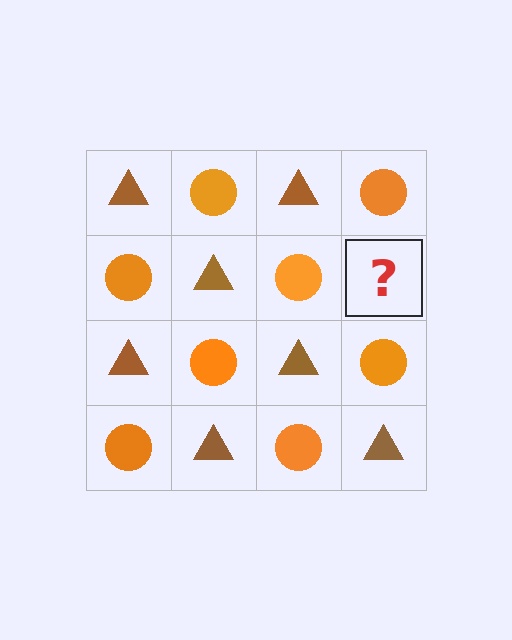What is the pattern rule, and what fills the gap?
The rule is that it alternates brown triangle and orange circle in a checkerboard pattern. The gap should be filled with a brown triangle.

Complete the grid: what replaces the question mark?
The question mark should be replaced with a brown triangle.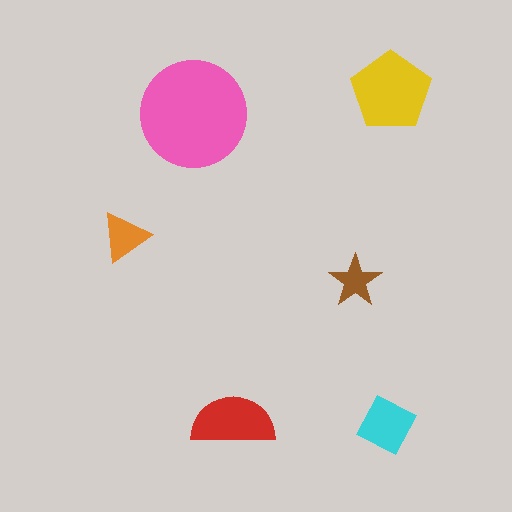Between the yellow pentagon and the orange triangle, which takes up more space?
The yellow pentagon.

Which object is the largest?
The pink circle.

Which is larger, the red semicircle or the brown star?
The red semicircle.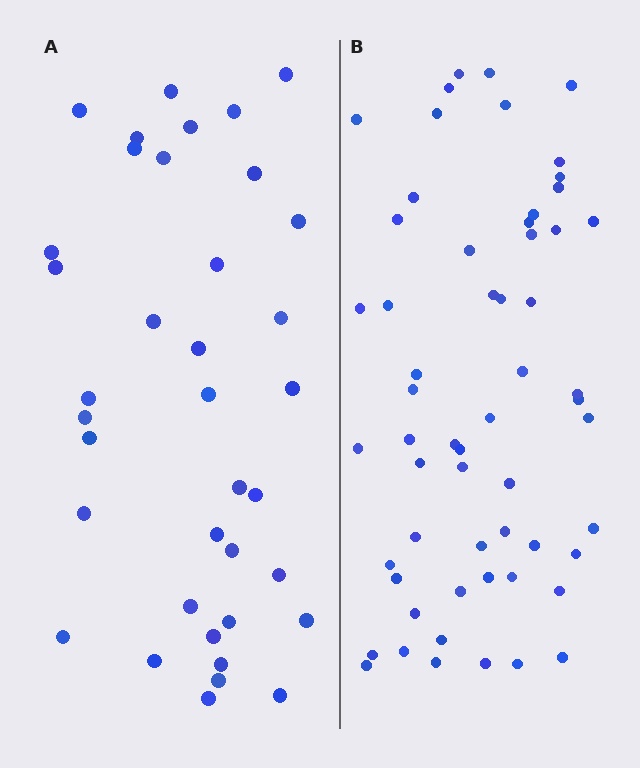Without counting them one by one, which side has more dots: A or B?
Region B (the right region) has more dots.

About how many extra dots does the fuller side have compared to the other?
Region B has approximately 20 more dots than region A.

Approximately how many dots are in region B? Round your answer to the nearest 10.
About 60 dots. (The exact count is 58, which rounds to 60.)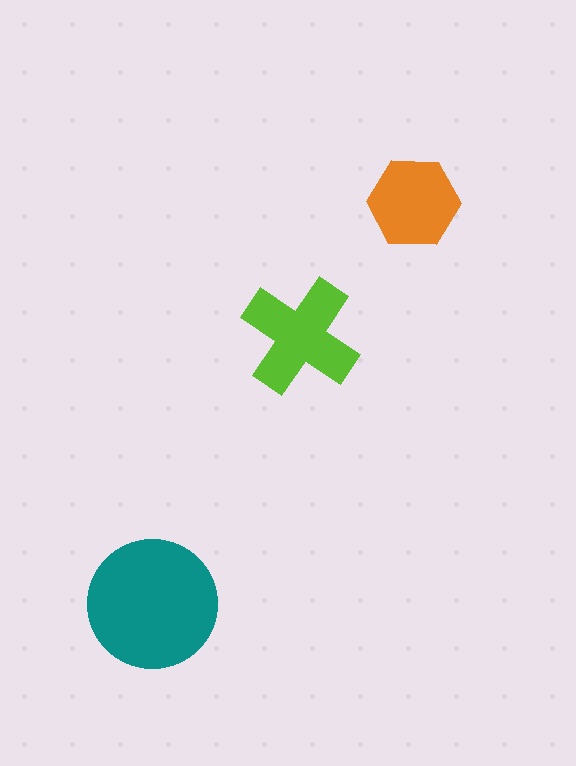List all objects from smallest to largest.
The orange hexagon, the lime cross, the teal circle.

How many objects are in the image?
There are 3 objects in the image.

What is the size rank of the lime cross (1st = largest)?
2nd.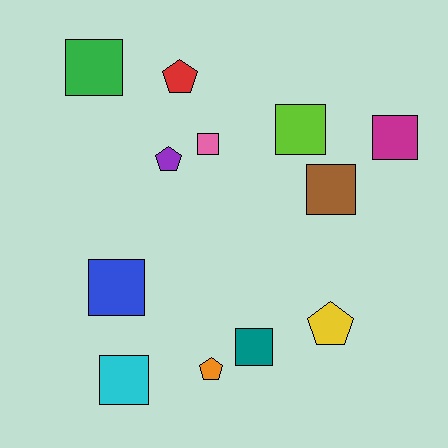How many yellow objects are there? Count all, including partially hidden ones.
There is 1 yellow object.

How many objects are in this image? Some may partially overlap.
There are 12 objects.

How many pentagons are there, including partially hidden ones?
There are 4 pentagons.